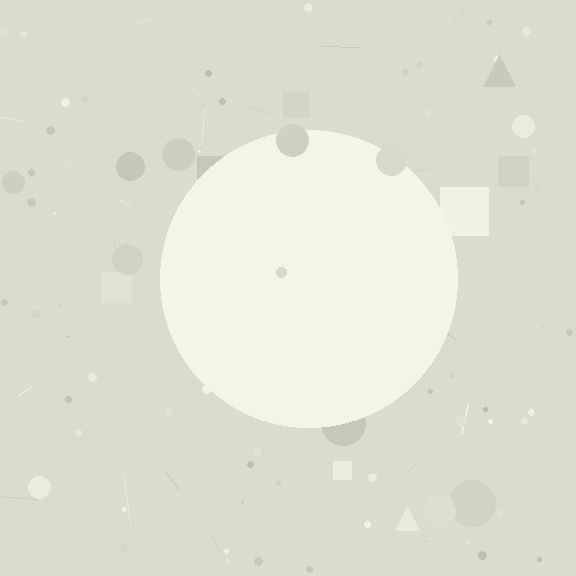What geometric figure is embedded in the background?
A circle is embedded in the background.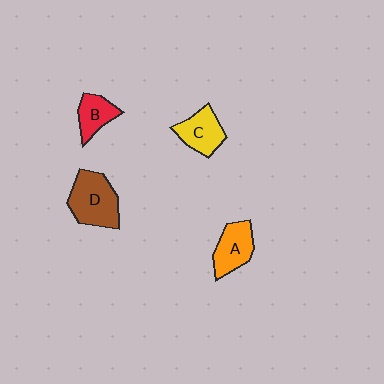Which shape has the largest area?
Shape D (brown).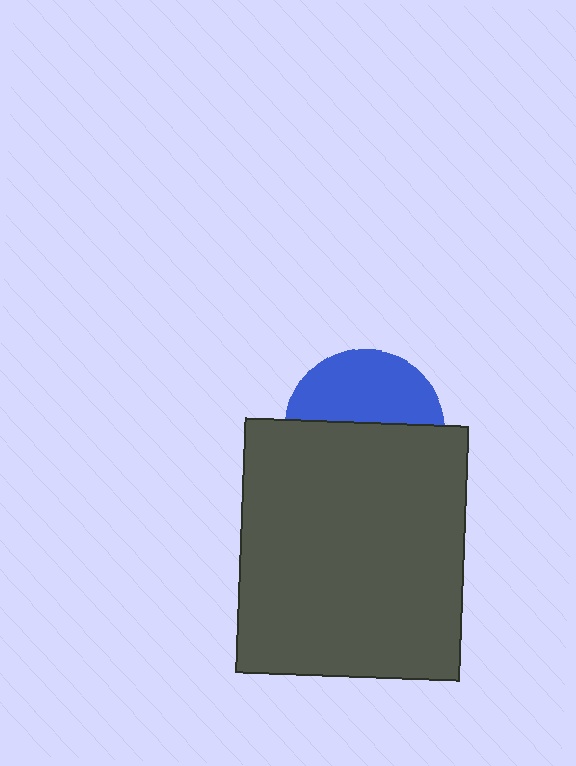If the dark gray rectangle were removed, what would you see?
You would see the complete blue circle.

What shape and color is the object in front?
The object in front is a dark gray rectangle.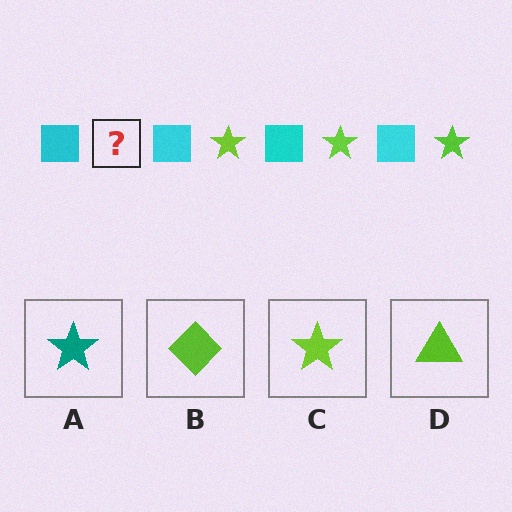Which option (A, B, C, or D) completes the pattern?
C.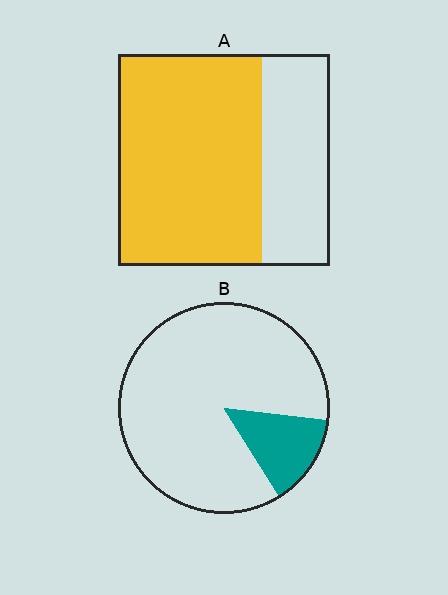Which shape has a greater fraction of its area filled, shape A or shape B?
Shape A.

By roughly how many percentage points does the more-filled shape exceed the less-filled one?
By roughly 55 percentage points (A over B).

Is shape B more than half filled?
No.